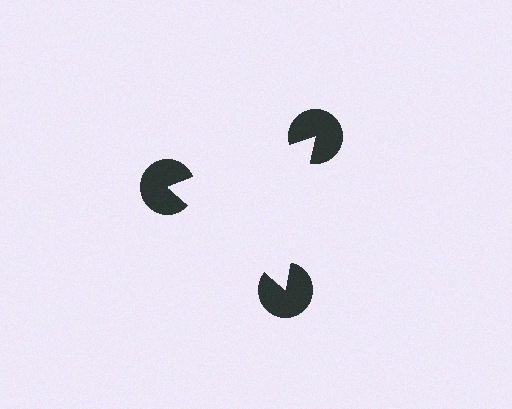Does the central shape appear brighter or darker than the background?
It typically appears slightly brighter than the background, even though no actual brightness change is drawn.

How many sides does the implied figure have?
3 sides.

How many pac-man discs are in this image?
There are 3 — one at each vertex of the illusory triangle.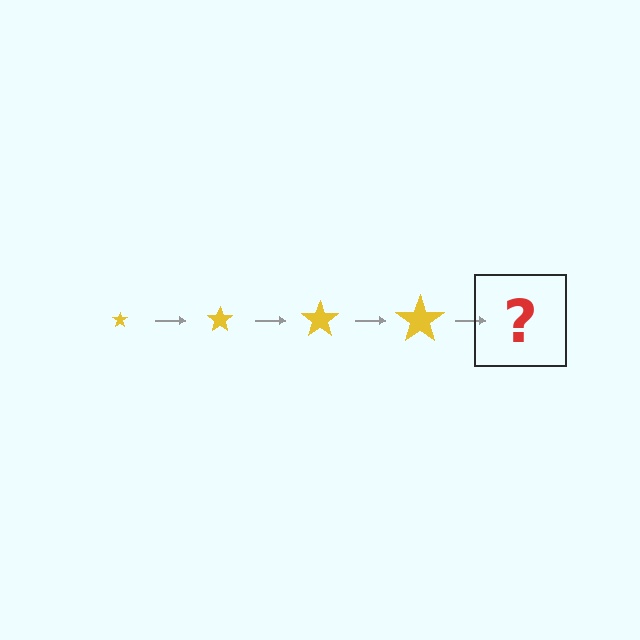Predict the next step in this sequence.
The next step is a yellow star, larger than the previous one.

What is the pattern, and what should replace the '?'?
The pattern is that the star gets progressively larger each step. The '?' should be a yellow star, larger than the previous one.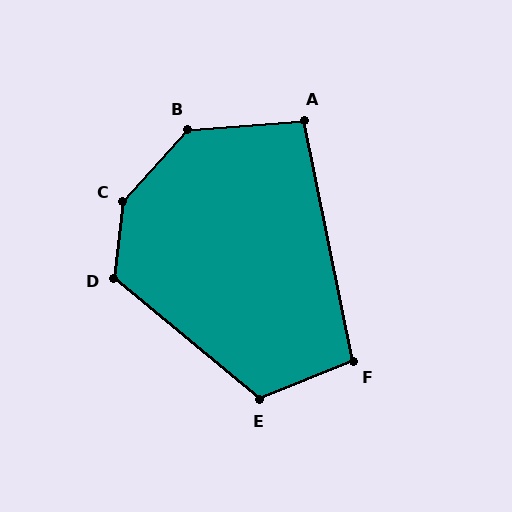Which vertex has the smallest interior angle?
A, at approximately 97 degrees.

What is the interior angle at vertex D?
Approximately 123 degrees (obtuse).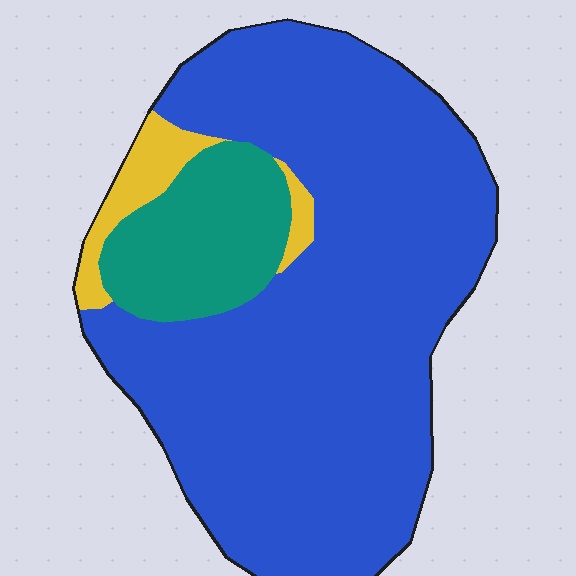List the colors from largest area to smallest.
From largest to smallest: blue, teal, yellow.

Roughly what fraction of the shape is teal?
Teal covers roughly 15% of the shape.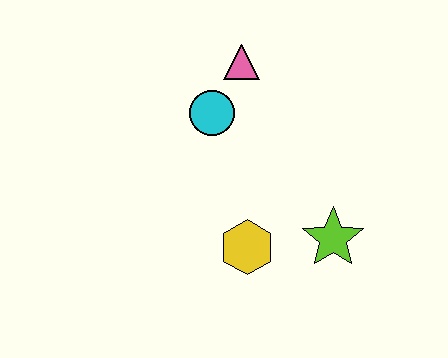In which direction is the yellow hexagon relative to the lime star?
The yellow hexagon is to the left of the lime star.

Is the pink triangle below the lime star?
No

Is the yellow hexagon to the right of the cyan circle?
Yes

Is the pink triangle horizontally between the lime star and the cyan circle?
Yes